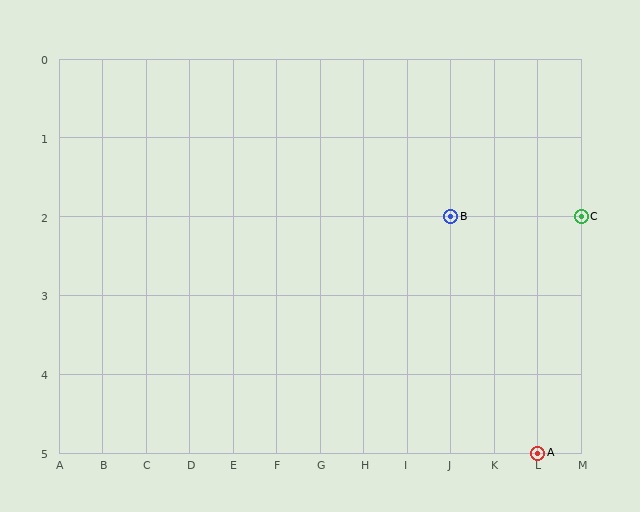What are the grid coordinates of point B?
Point B is at grid coordinates (J, 2).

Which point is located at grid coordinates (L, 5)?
Point A is at (L, 5).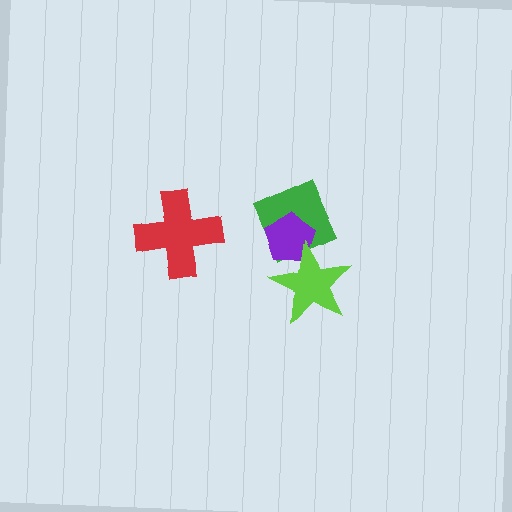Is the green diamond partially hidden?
Yes, it is partially covered by another shape.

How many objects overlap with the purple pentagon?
2 objects overlap with the purple pentagon.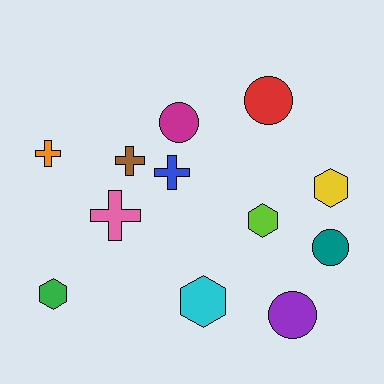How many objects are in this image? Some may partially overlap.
There are 12 objects.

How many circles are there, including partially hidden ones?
There are 4 circles.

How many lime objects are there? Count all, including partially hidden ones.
There is 1 lime object.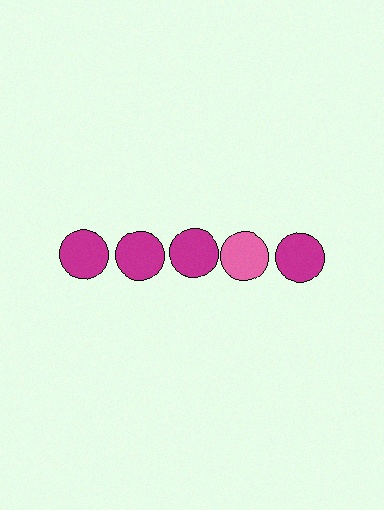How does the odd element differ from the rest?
It has a different color: pink instead of magenta.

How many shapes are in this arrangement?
There are 5 shapes arranged in a grid pattern.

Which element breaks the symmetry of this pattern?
The pink circle in the top row, second from right column breaks the symmetry. All other shapes are magenta circles.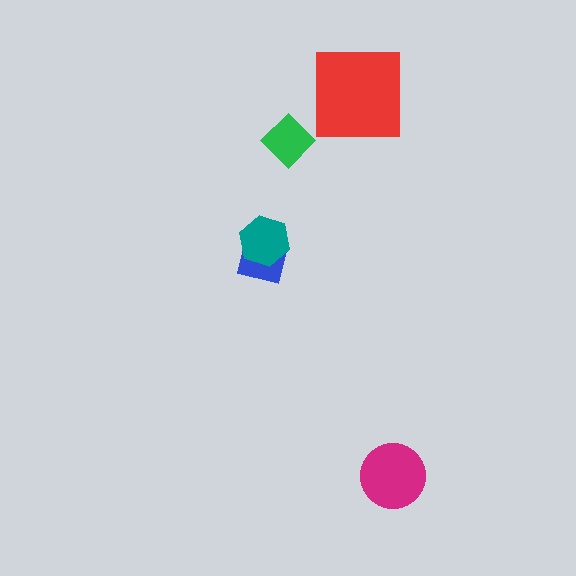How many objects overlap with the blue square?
1 object overlaps with the blue square.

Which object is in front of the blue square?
The teal hexagon is in front of the blue square.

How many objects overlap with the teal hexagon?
1 object overlaps with the teal hexagon.